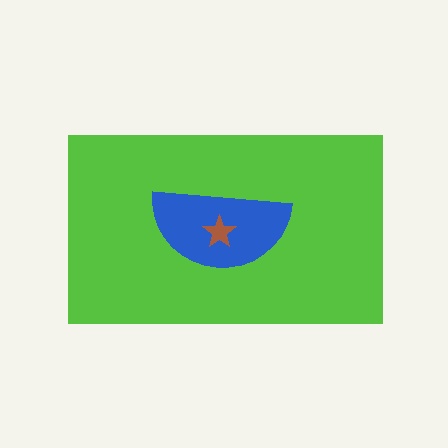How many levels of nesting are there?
3.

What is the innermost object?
The brown star.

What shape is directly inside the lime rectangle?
The blue semicircle.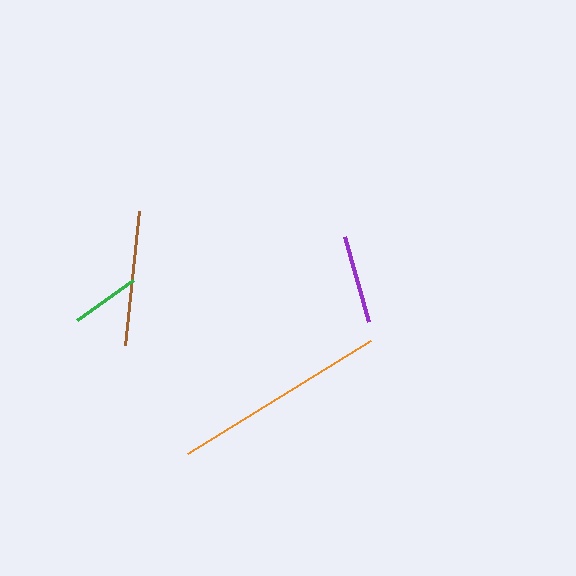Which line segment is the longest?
The orange line is the longest at approximately 215 pixels.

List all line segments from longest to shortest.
From longest to shortest: orange, brown, purple, green.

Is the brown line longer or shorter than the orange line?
The orange line is longer than the brown line.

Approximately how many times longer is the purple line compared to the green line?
The purple line is approximately 1.3 times the length of the green line.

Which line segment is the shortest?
The green line is the shortest at approximately 68 pixels.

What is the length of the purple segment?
The purple segment is approximately 88 pixels long.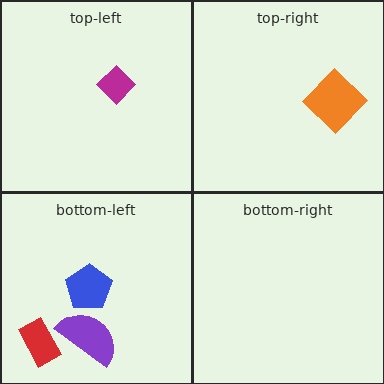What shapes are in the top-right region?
The orange diamond.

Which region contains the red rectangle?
The bottom-left region.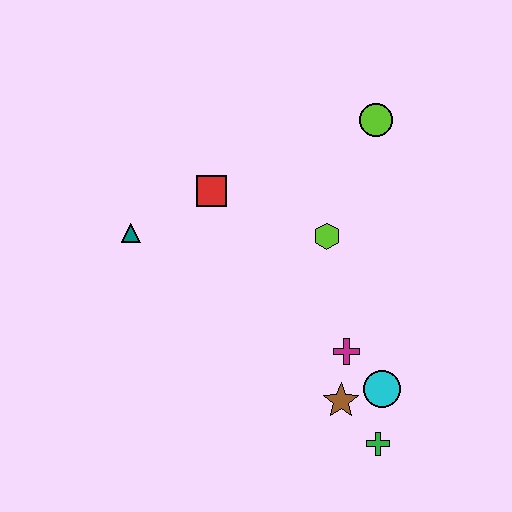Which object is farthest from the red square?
The green cross is farthest from the red square.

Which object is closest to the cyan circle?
The brown star is closest to the cyan circle.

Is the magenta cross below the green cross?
No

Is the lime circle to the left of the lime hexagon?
No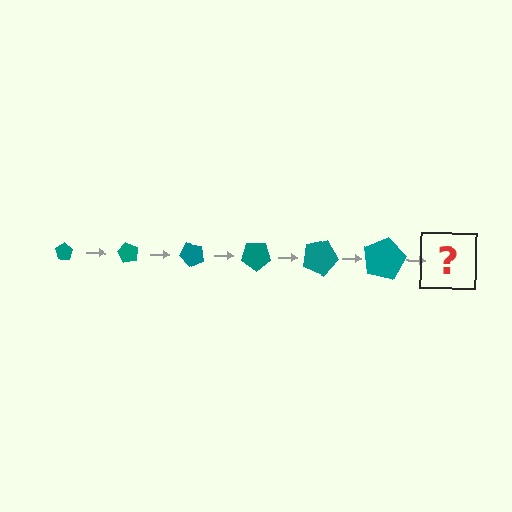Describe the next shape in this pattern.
It should be a pentagon, larger than the previous one and rotated 360 degrees from the start.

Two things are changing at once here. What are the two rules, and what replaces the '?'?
The two rules are that the pentagon grows larger each step and it rotates 60 degrees each step. The '?' should be a pentagon, larger than the previous one and rotated 360 degrees from the start.